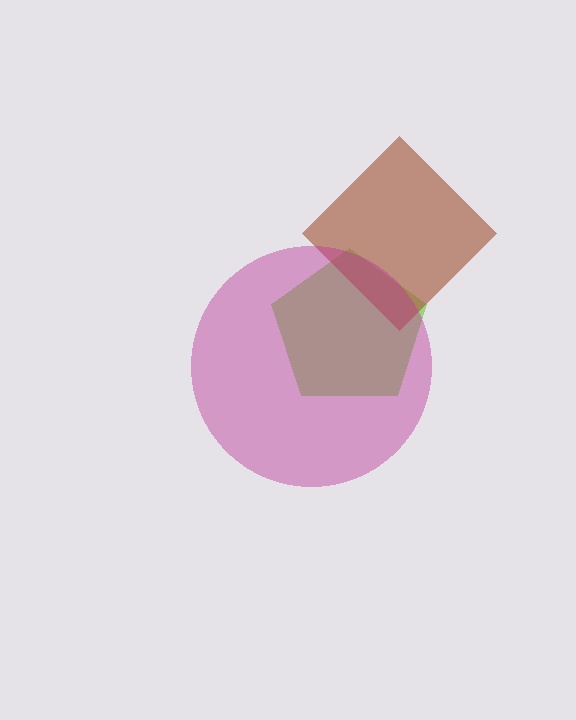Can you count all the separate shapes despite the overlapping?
Yes, there are 3 separate shapes.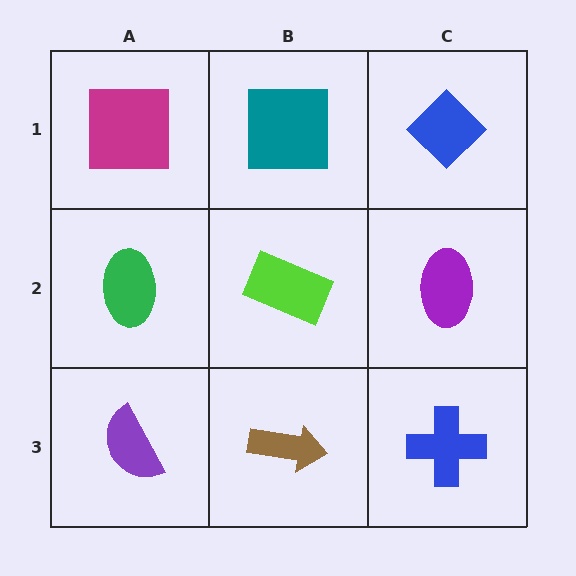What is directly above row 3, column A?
A green ellipse.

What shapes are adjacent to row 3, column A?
A green ellipse (row 2, column A), a brown arrow (row 3, column B).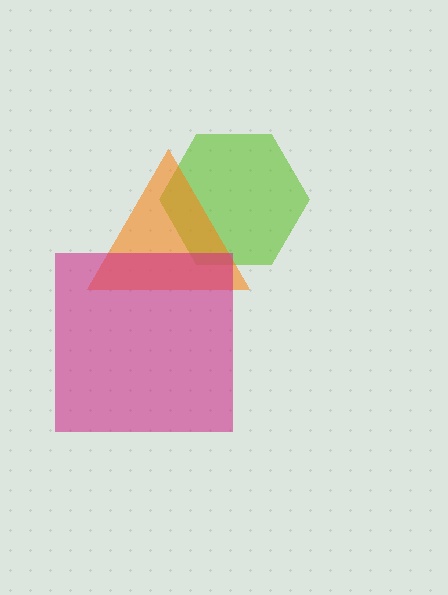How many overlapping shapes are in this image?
There are 3 overlapping shapes in the image.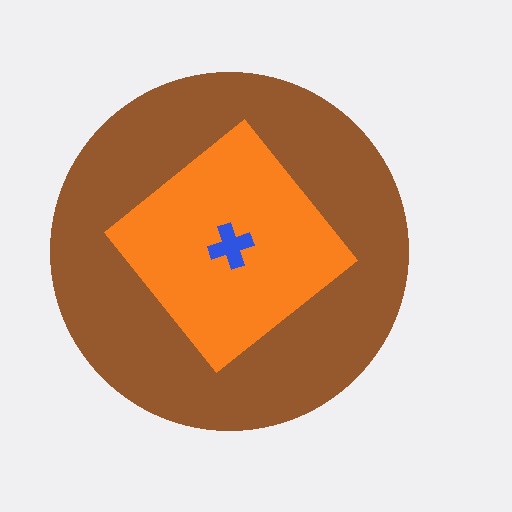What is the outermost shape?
The brown circle.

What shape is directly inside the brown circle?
The orange diamond.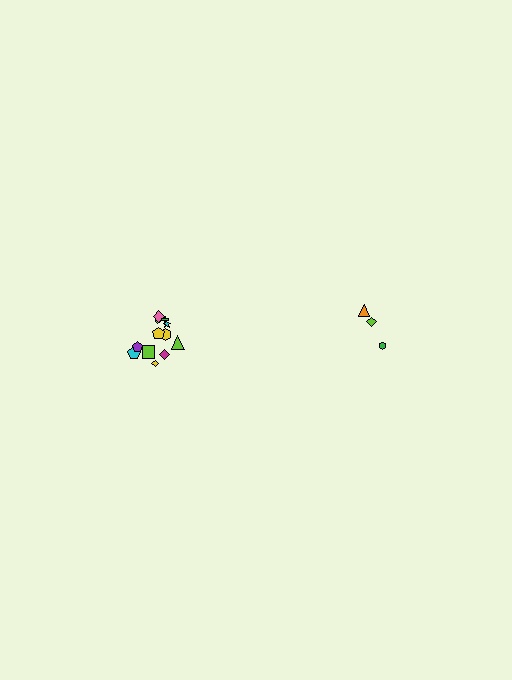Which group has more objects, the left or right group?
The left group.